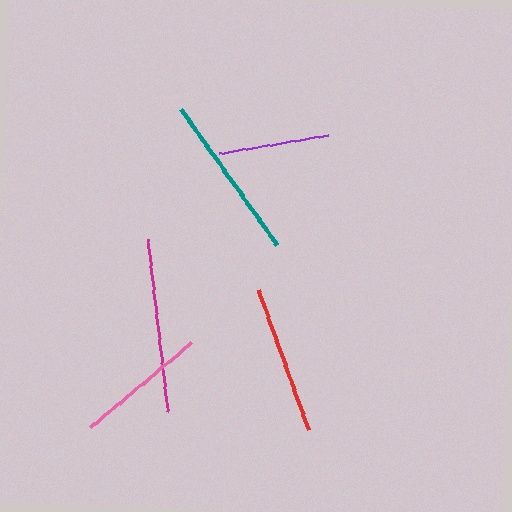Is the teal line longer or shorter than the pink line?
The teal line is longer than the pink line.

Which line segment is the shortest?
The purple line is the shortest at approximately 109 pixels.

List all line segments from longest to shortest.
From longest to shortest: magenta, teal, red, pink, purple.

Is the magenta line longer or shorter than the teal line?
The magenta line is longer than the teal line.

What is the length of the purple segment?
The purple segment is approximately 109 pixels long.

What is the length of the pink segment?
The pink segment is approximately 131 pixels long.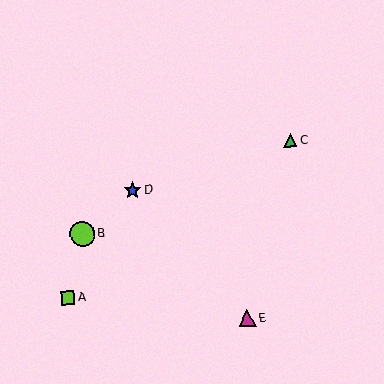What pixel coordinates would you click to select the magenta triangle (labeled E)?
Click at (247, 318) to select the magenta triangle E.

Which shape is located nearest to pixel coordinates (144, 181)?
The blue star (labeled D) at (132, 190) is nearest to that location.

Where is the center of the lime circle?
The center of the lime circle is at (82, 234).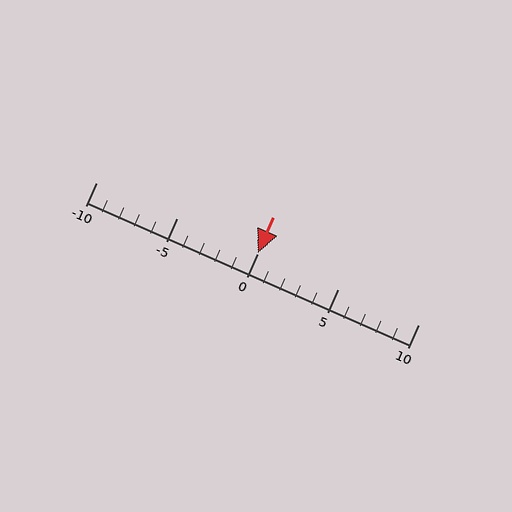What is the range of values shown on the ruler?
The ruler shows values from -10 to 10.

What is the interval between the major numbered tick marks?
The major tick marks are spaced 5 units apart.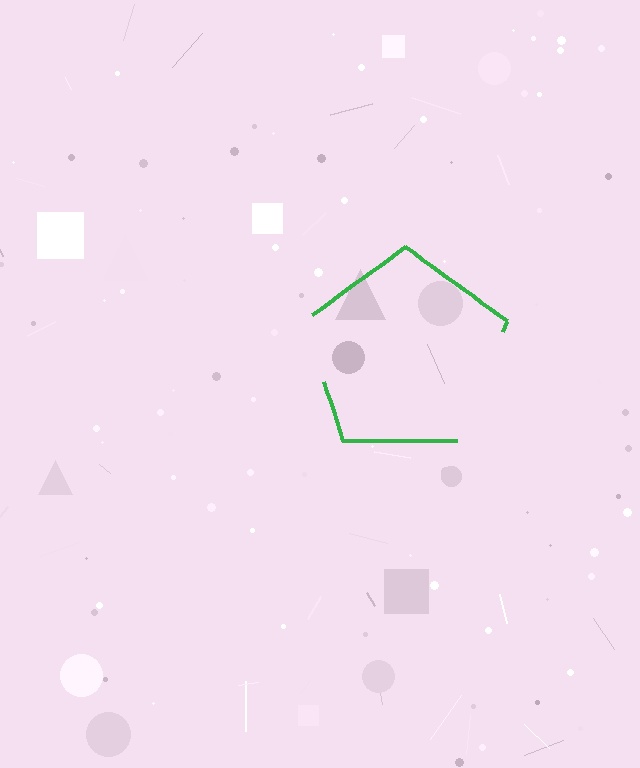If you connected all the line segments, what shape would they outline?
They would outline a pentagon.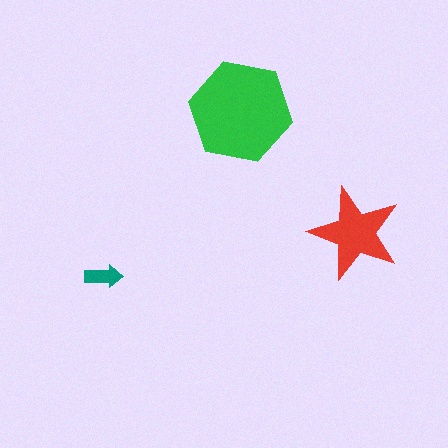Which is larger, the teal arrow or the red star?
The red star.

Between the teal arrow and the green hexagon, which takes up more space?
The green hexagon.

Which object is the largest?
The green hexagon.